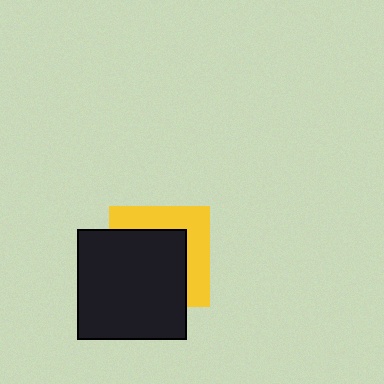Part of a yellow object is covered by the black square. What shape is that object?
It is a square.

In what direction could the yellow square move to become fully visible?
The yellow square could move toward the upper-right. That would shift it out from behind the black square entirely.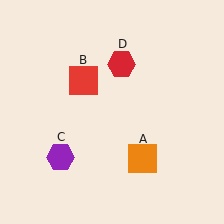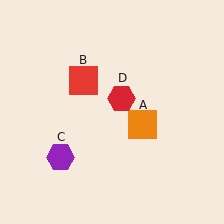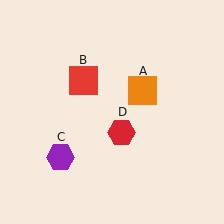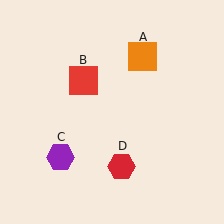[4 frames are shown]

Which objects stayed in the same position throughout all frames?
Red square (object B) and purple hexagon (object C) remained stationary.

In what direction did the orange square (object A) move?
The orange square (object A) moved up.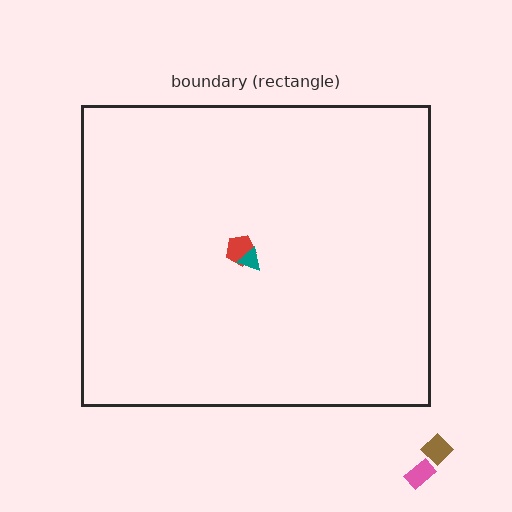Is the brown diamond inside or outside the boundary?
Outside.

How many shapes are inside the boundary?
2 inside, 2 outside.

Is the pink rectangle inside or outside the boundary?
Outside.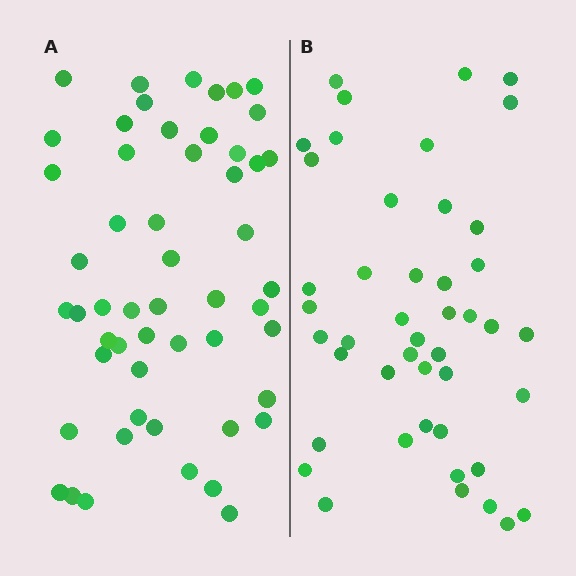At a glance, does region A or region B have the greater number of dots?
Region A (the left region) has more dots.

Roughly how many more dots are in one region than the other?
Region A has roughly 8 or so more dots than region B.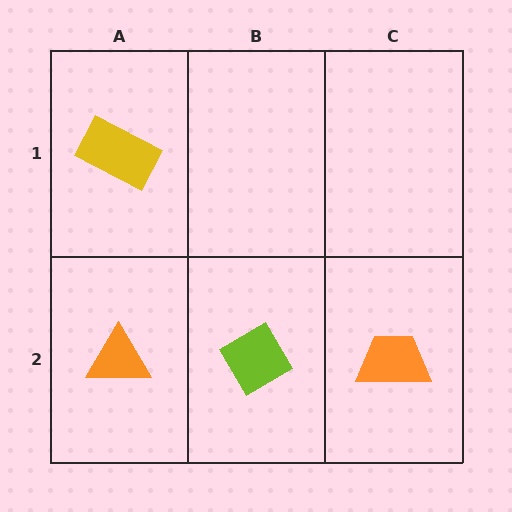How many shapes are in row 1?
1 shape.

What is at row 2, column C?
An orange trapezoid.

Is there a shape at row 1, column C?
No, that cell is empty.